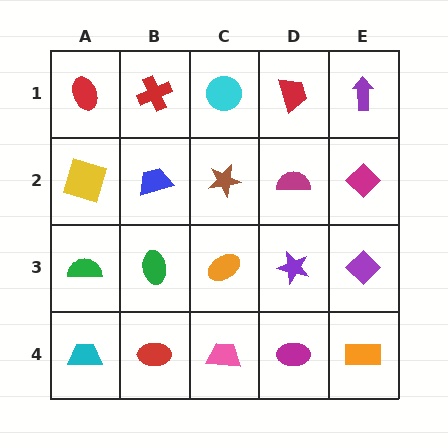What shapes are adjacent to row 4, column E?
A purple diamond (row 3, column E), a magenta ellipse (row 4, column D).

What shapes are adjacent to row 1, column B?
A blue trapezoid (row 2, column B), a red ellipse (row 1, column A), a cyan circle (row 1, column C).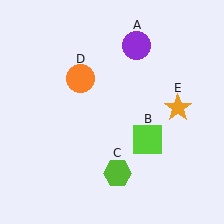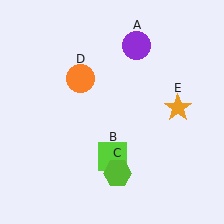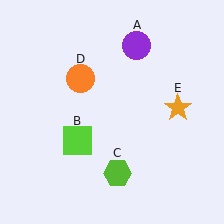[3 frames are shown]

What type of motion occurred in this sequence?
The lime square (object B) rotated clockwise around the center of the scene.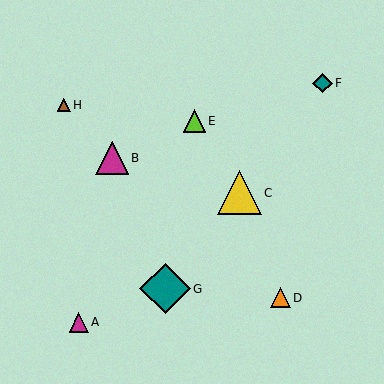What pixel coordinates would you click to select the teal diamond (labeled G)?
Click at (165, 289) to select the teal diamond G.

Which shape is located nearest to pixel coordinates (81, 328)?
The magenta triangle (labeled A) at (79, 322) is nearest to that location.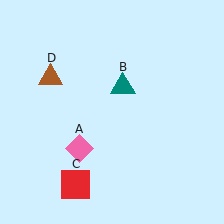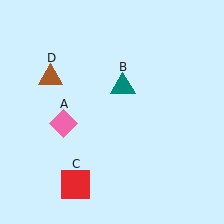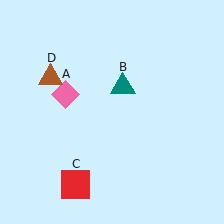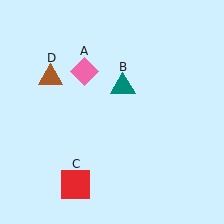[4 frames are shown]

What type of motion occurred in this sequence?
The pink diamond (object A) rotated clockwise around the center of the scene.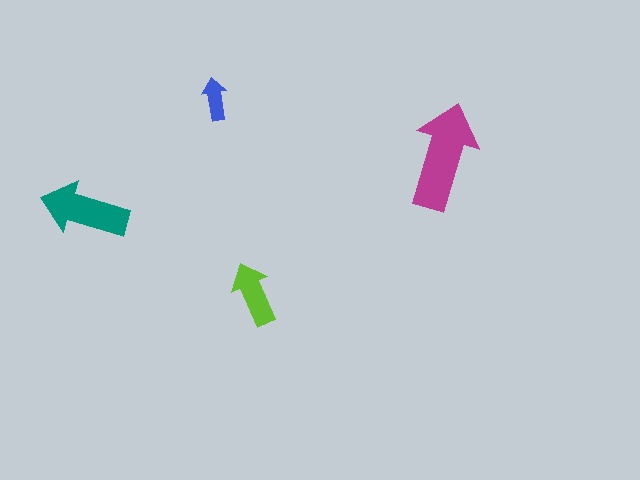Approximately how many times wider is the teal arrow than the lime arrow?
About 1.5 times wider.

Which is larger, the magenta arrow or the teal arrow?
The magenta one.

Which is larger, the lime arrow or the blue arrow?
The lime one.